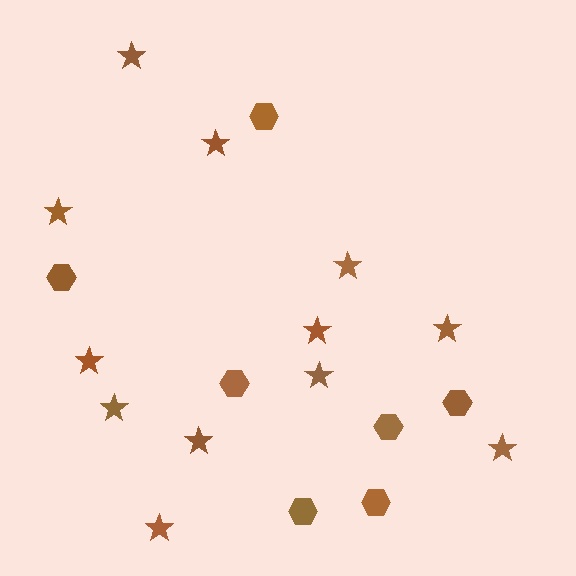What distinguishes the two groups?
There are 2 groups: one group of stars (12) and one group of hexagons (7).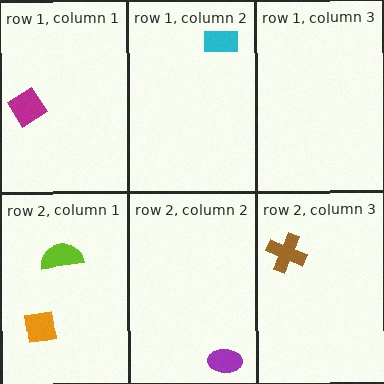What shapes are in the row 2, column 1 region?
The orange square, the lime semicircle.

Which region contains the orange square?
The row 2, column 1 region.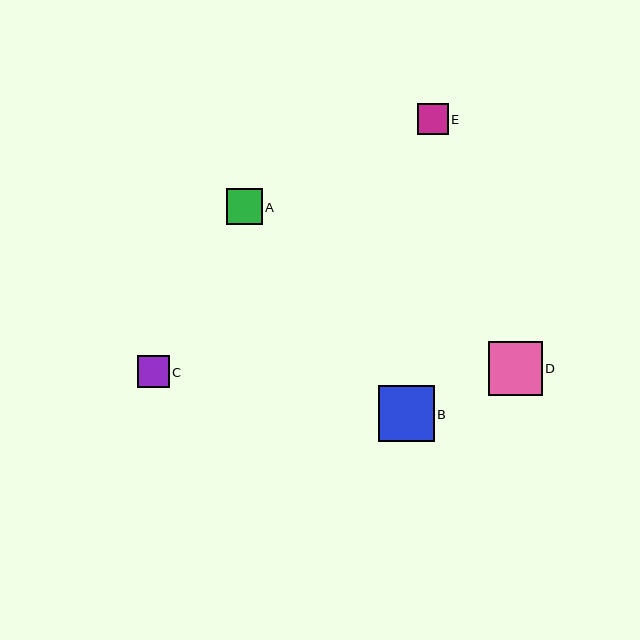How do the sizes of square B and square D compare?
Square B and square D are approximately the same size.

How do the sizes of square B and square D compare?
Square B and square D are approximately the same size.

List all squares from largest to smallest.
From largest to smallest: B, D, A, C, E.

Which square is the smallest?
Square E is the smallest with a size of approximately 30 pixels.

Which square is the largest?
Square B is the largest with a size of approximately 55 pixels.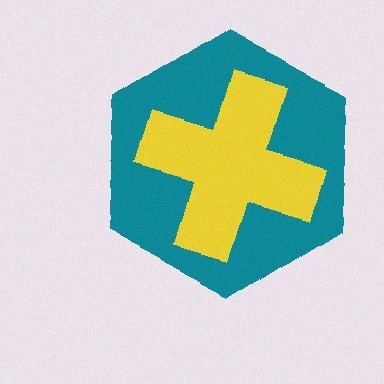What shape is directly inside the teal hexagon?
The yellow cross.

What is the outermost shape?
The teal hexagon.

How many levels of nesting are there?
2.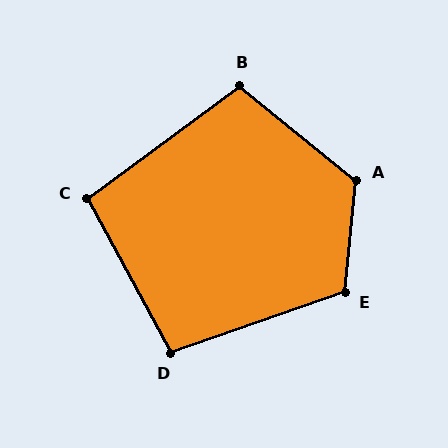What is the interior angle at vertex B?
Approximately 104 degrees (obtuse).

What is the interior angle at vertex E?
Approximately 115 degrees (obtuse).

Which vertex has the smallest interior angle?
C, at approximately 98 degrees.